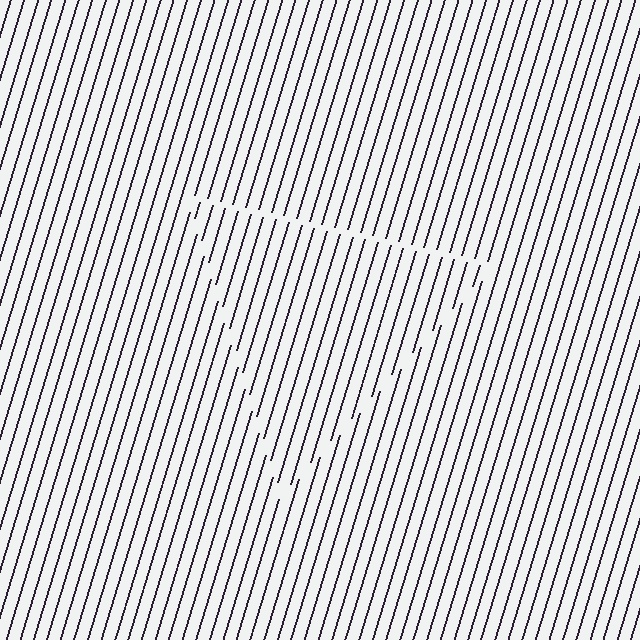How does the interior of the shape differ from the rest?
The interior of the shape contains the same grating, shifted by half a period — the contour is defined by the phase discontinuity where line-ends from the inner and outer gratings abut.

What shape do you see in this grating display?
An illusory triangle. The interior of the shape contains the same grating, shifted by half a period — the contour is defined by the phase discontinuity where line-ends from the inner and outer gratings abut.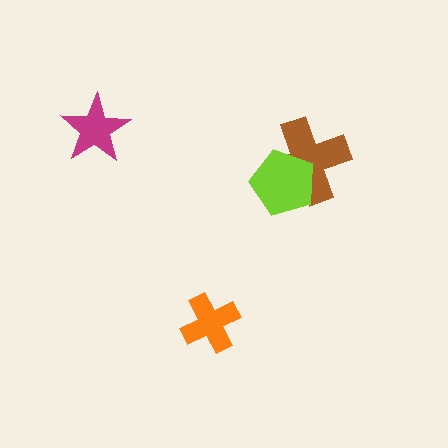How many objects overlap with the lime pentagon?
1 object overlaps with the lime pentagon.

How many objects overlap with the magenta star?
0 objects overlap with the magenta star.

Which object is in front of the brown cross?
The lime pentagon is in front of the brown cross.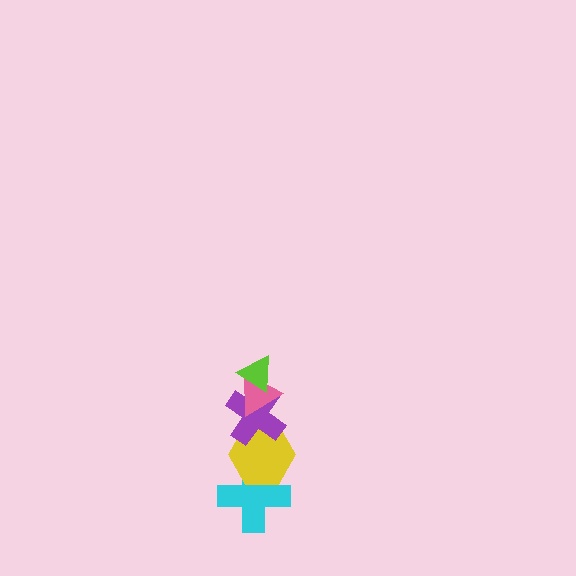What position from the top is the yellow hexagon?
The yellow hexagon is 4th from the top.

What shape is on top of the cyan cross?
The yellow hexagon is on top of the cyan cross.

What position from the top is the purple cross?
The purple cross is 3rd from the top.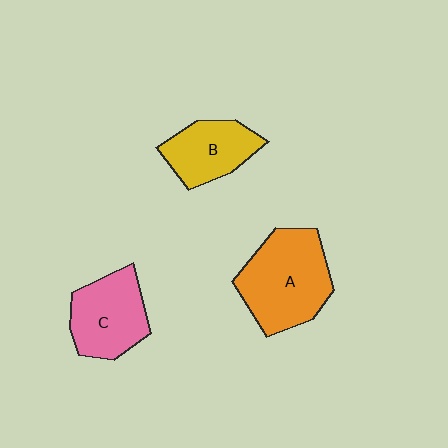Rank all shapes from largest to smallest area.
From largest to smallest: A (orange), C (pink), B (yellow).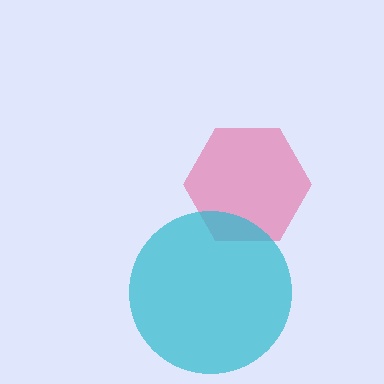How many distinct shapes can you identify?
There are 2 distinct shapes: a pink hexagon, a cyan circle.